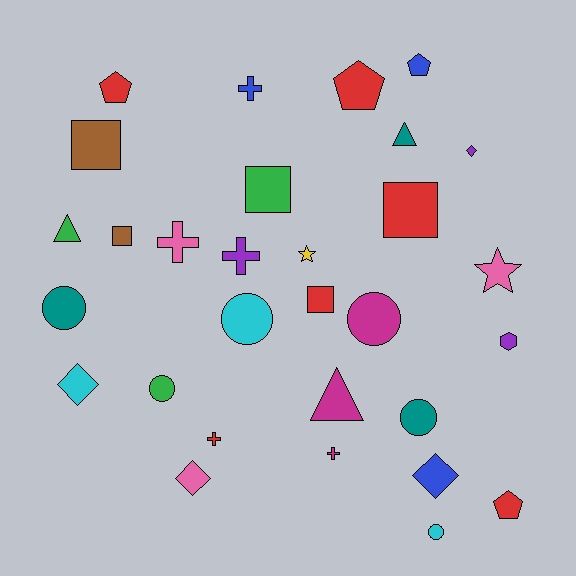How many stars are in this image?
There are 2 stars.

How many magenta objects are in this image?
There are 3 magenta objects.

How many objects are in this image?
There are 30 objects.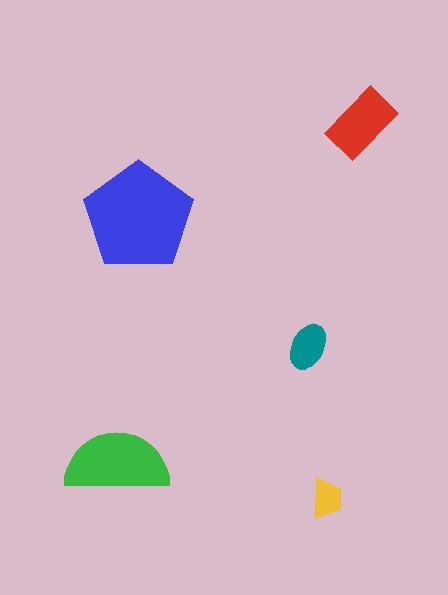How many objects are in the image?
There are 5 objects in the image.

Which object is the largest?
The blue pentagon.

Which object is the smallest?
The yellow trapezoid.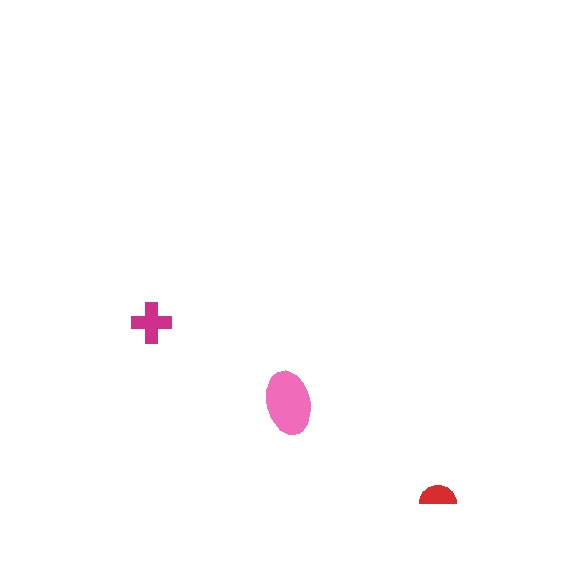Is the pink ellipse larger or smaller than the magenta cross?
Larger.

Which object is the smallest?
The red semicircle.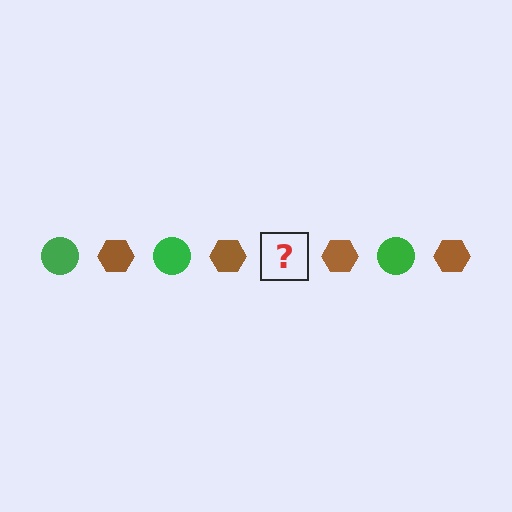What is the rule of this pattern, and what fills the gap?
The rule is that the pattern alternates between green circle and brown hexagon. The gap should be filled with a green circle.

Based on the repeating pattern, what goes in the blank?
The blank should be a green circle.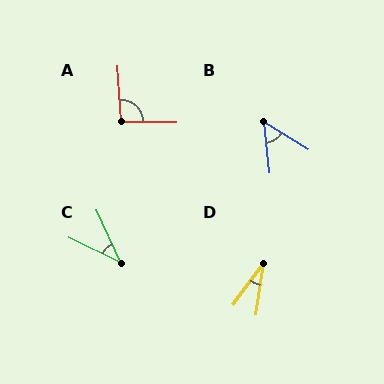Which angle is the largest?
A, at approximately 93 degrees.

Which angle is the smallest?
D, at approximately 27 degrees.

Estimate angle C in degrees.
Approximately 39 degrees.